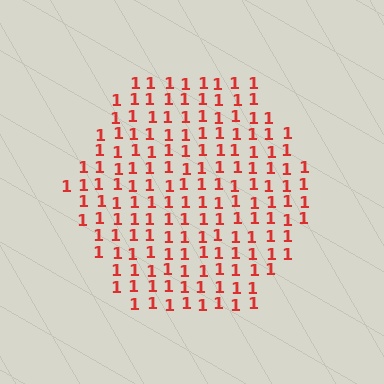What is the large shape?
The large shape is a hexagon.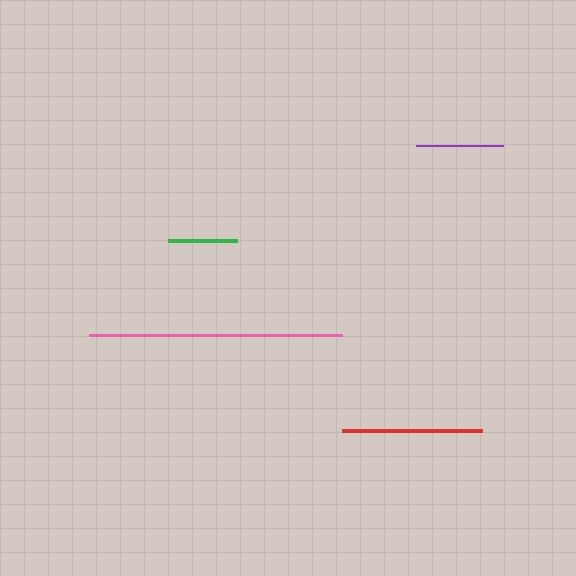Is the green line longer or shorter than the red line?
The red line is longer than the green line.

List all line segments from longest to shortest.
From longest to shortest: pink, red, purple, green.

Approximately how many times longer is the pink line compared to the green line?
The pink line is approximately 3.7 times the length of the green line.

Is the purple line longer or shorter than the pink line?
The pink line is longer than the purple line.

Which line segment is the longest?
The pink line is the longest at approximately 252 pixels.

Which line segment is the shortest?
The green line is the shortest at approximately 68 pixels.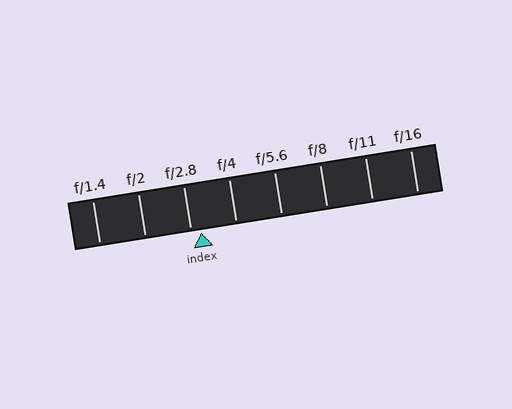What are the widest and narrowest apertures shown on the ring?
The widest aperture shown is f/1.4 and the narrowest is f/16.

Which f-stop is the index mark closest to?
The index mark is closest to f/2.8.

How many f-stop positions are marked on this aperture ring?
There are 8 f-stop positions marked.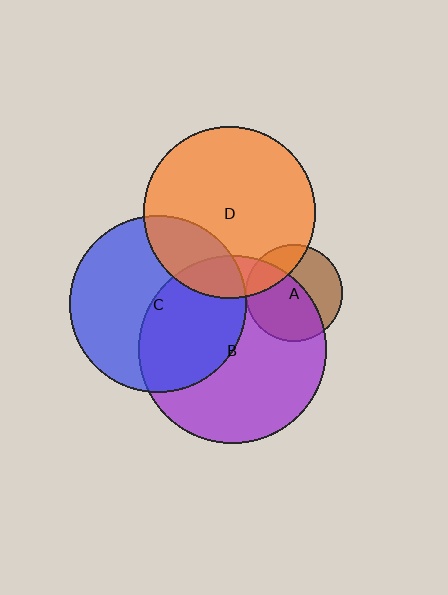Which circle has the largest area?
Circle B (purple).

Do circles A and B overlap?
Yes.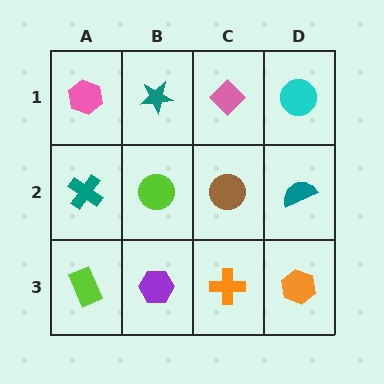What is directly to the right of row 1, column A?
A teal star.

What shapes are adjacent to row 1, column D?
A teal semicircle (row 2, column D), a pink diamond (row 1, column C).